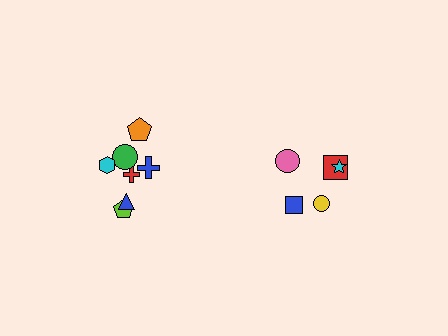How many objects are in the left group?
There are 7 objects.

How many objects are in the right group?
There are 5 objects.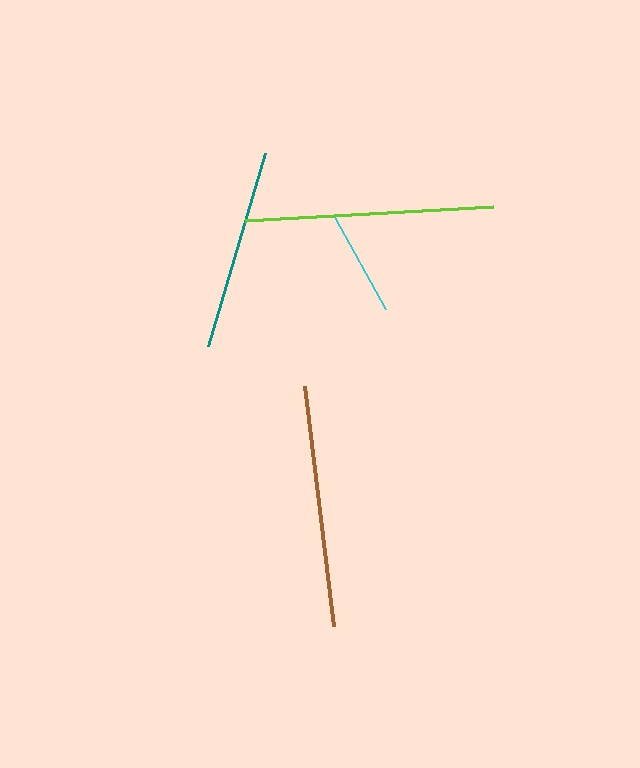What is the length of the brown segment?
The brown segment is approximately 242 pixels long.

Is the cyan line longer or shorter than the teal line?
The teal line is longer than the cyan line.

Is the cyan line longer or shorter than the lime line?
The lime line is longer than the cyan line.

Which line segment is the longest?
The lime line is the longest at approximately 248 pixels.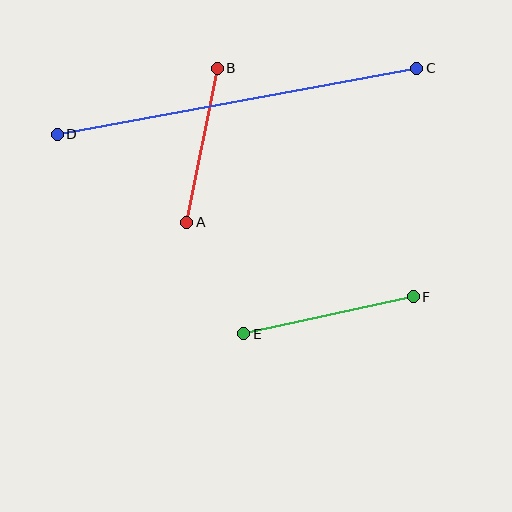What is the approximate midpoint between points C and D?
The midpoint is at approximately (237, 101) pixels.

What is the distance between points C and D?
The distance is approximately 365 pixels.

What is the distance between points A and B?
The distance is approximately 157 pixels.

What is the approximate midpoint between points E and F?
The midpoint is at approximately (329, 315) pixels.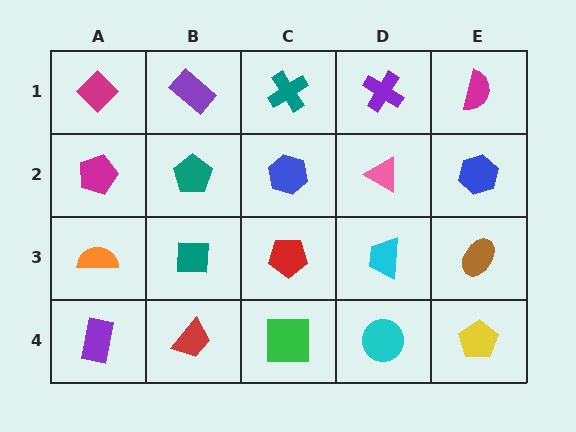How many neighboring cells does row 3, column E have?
3.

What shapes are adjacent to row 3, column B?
A teal pentagon (row 2, column B), a red trapezoid (row 4, column B), an orange semicircle (row 3, column A), a red pentagon (row 3, column C).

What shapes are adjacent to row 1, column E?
A blue hexagon (row 2, column E), a purple cross (row 1, column D).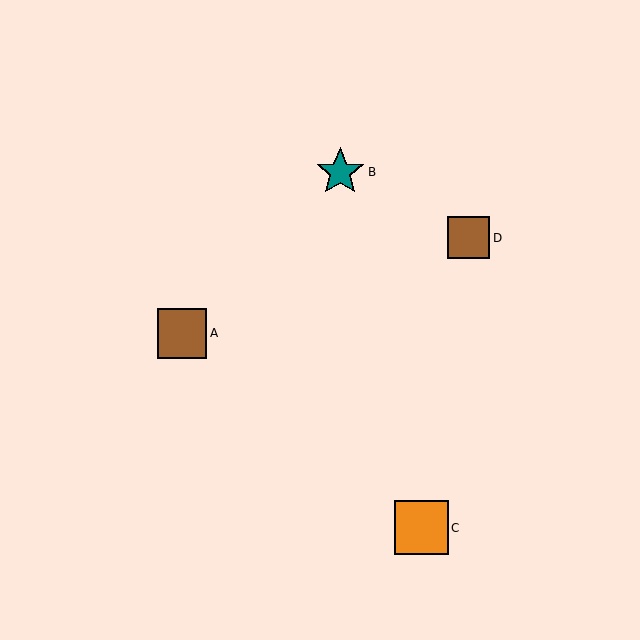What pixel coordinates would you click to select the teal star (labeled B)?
Click at (340, 172) to select the teal star B.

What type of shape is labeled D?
Shape D is a brown square.